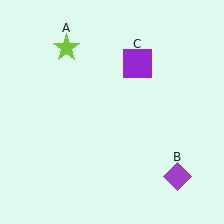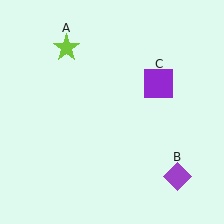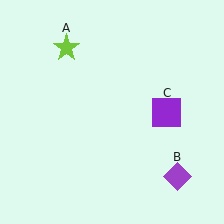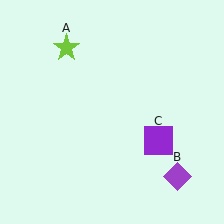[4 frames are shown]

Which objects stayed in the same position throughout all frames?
Lime star (object A) and purple diamond (object B) remained stationary.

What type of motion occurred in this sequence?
The purple square (object C) rotated clockwise around the center of the scene.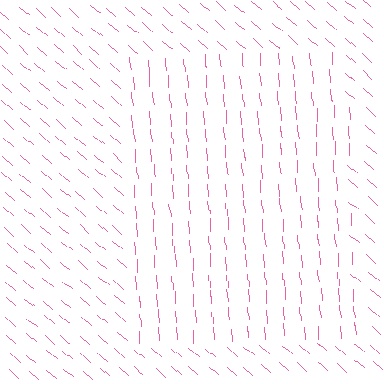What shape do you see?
I see a rectangle.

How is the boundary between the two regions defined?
The boundary is defined purely by a change in line orientation (approximately 45 degrees difference). All lines are the same color and thickness.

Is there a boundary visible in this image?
Yes, there is a texture boundary formed by a change in line orientation.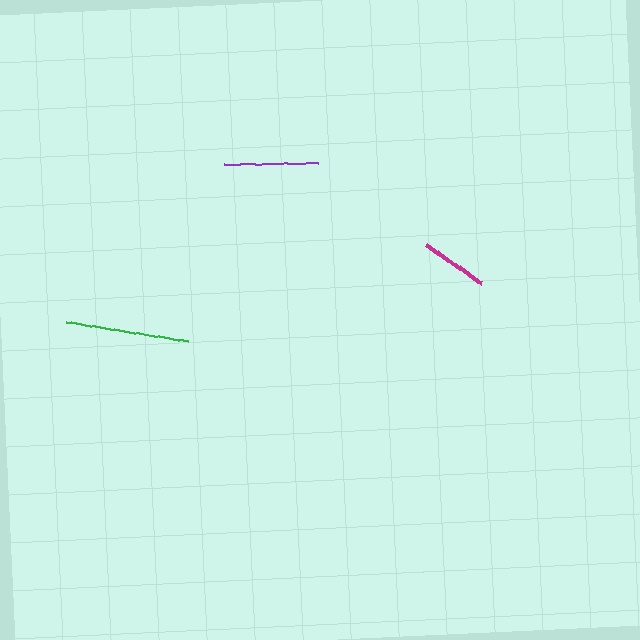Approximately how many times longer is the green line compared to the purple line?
The green line is approximately 1.3 times the length of the purple line.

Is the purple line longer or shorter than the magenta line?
The purple line is longer than the magenta line.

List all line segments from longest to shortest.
From longest to shortest: green, purple, magenta.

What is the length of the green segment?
The green segment is approximately 123 pixels long.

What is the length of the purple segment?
The purple segment is approximately 94 pixels long.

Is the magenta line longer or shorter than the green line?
The green line is longer than the magenta line.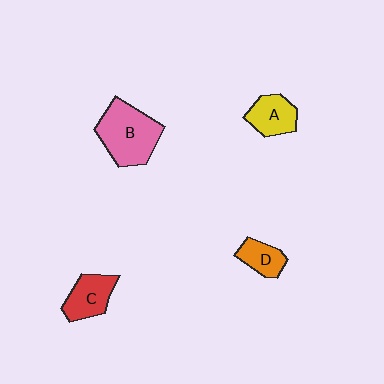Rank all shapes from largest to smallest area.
From largest to smallest: B (pink), C (red), A (yellow), D (orange).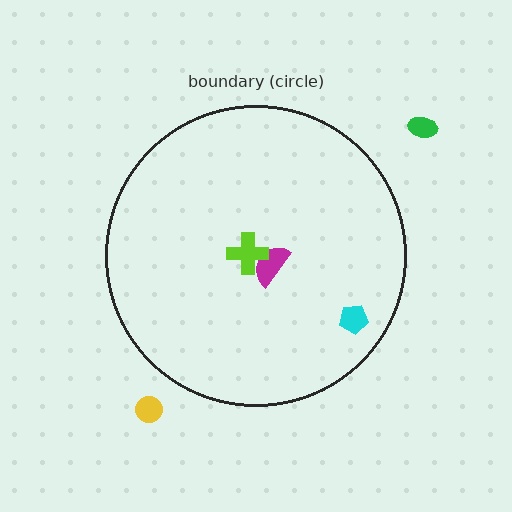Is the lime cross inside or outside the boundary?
Inside.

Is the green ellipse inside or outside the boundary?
Outside.